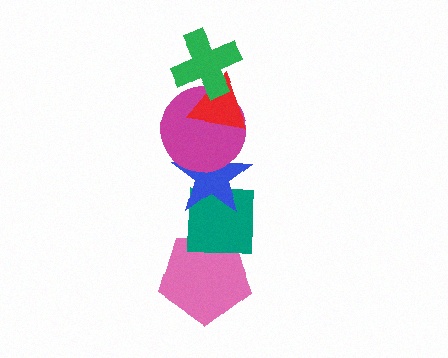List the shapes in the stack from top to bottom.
From top to bottom: the green cross, the red triangle, the magenta circle, the blue star, the teal square, the pink pentagon.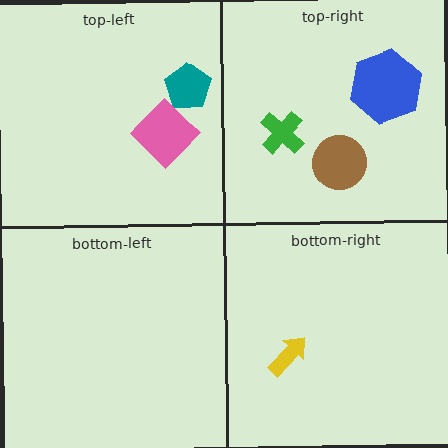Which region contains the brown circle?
The top-right region.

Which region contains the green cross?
The top-right region.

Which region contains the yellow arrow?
The bottom-right region.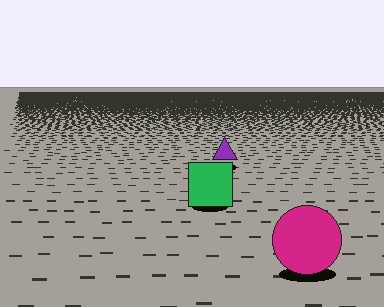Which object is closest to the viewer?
The magenta circle is closest. The texture marks near it are larger and more spread out.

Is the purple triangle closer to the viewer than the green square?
No. The green square is closer — you can tell from the texture gradient: the ground texture is coarser near it.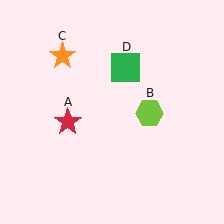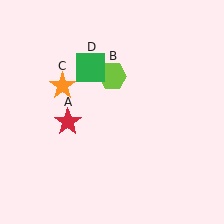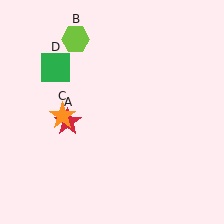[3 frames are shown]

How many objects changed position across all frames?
3 objects changed position: lime hexagon (object B), orange star (object C), green square (object D).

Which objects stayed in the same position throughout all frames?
Red star (object A) remained stationary.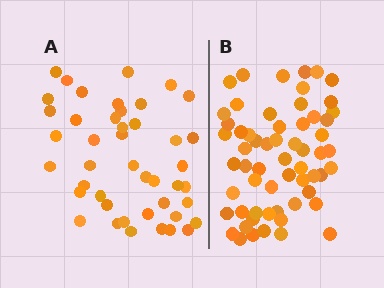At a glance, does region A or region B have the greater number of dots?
Region B (the right region) has more dots.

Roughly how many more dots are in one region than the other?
Region B has approximately 15 more dots than region A.